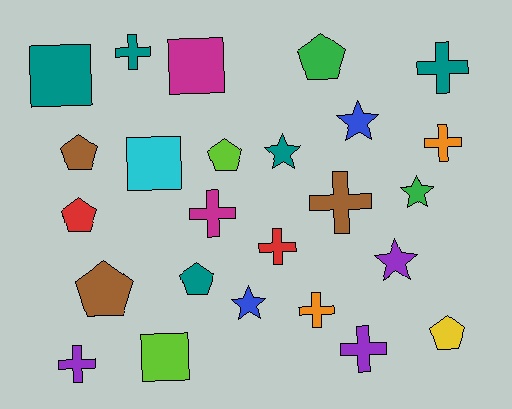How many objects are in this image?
There are 25 objects.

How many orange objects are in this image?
There are 2 orange objects.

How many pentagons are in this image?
There are 7 pentagons.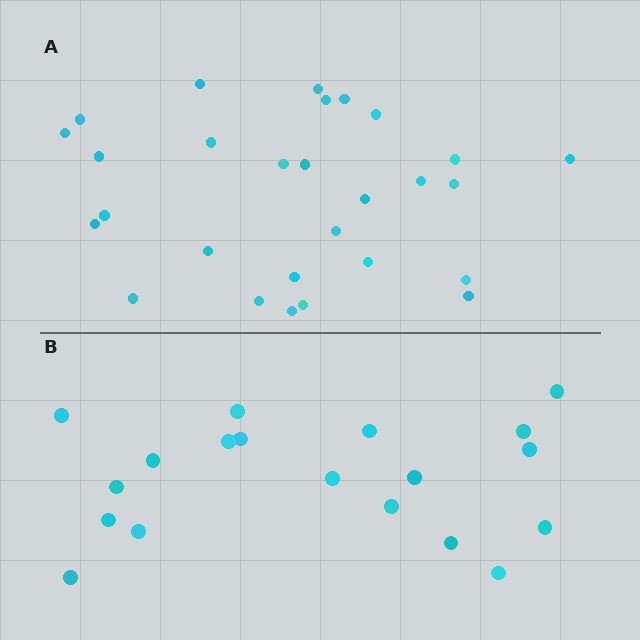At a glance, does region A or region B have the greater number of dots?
Region A (the top region) has more dots.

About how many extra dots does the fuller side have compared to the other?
Region A has roughly 8 or so more dots than region B.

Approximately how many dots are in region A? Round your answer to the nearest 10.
About 30 dots. (The exact count is 28, which rounds to 30.)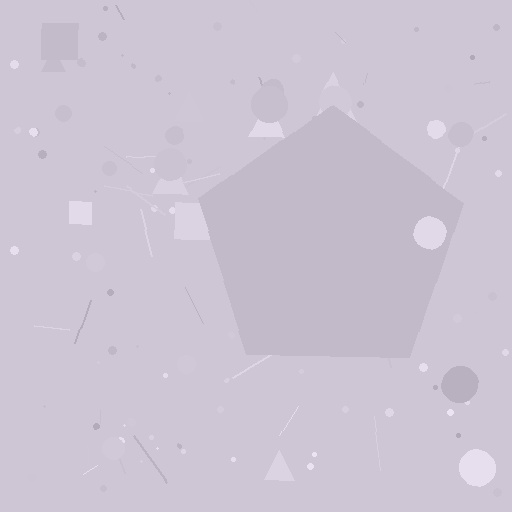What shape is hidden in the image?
A pentagon is hidden in the image.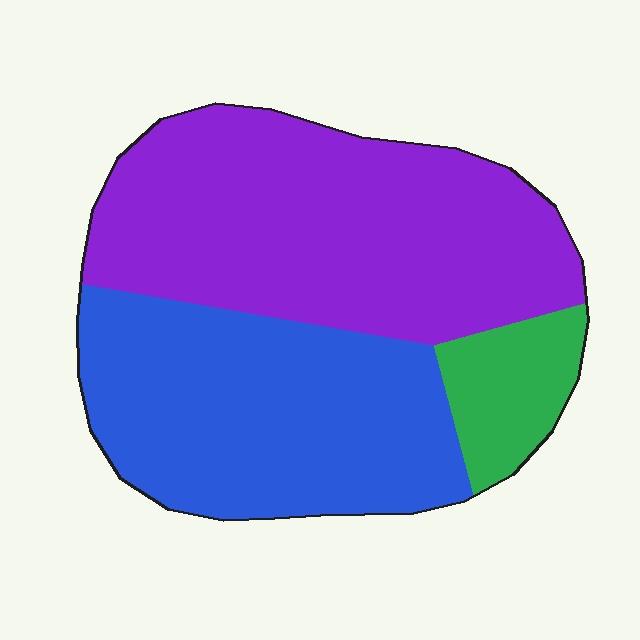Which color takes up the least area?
Green, at roughly 10%.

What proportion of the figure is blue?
Blue takes up about two fifths (2/5) of the figure.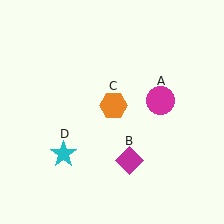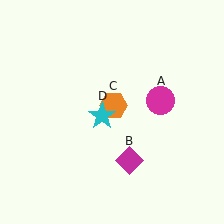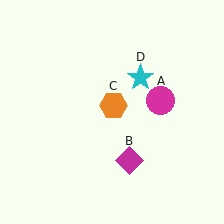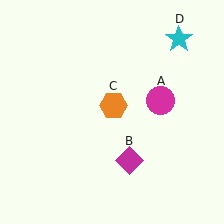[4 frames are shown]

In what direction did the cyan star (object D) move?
The cyan star (object D) moved up and to the right.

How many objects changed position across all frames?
1 object changed position: cyan star (object D).